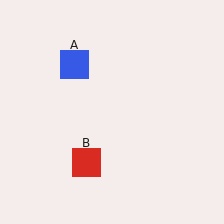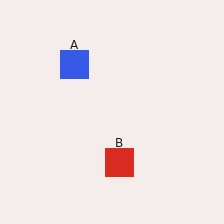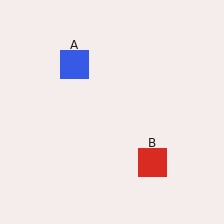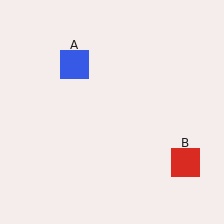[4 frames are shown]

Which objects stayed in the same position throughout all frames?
Blue square (object A) remained stationary.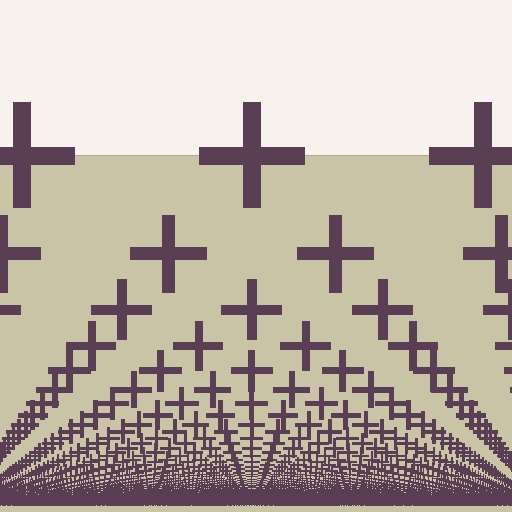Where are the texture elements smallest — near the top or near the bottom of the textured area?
Near the bottom.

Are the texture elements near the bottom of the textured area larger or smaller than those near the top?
Smaller. The gradient is inverted — elements near the bottom are smaller and denser.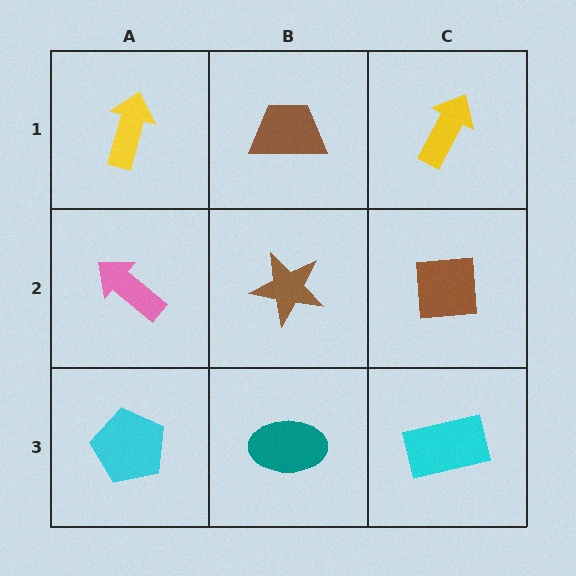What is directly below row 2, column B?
A teal ellipse.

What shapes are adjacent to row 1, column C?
A brown square (row 2, column C), a brown trapezoid (row 1, column B).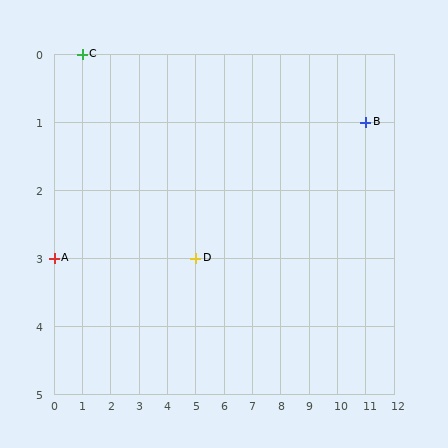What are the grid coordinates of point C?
Point C is at grid coordinates (1, 0).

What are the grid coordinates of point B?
Point B is at grid coordinates (11, 1).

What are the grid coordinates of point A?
Point A is at grid coordinates (0, 3).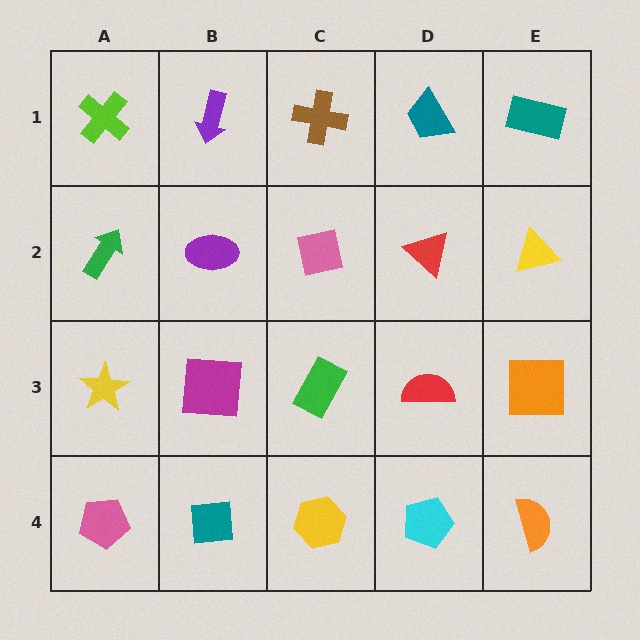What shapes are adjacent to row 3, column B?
A purple ellipse (row 2, column B), a teal square (row 4, column B), a yellow star (row 3, column A), a green rectangle (row 3, column C).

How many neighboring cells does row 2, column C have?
4.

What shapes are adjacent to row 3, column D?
A red triangle (row 2, column D), a cyan pentagon (row 4, column D), a green rectangle (row 3, column C), an orange square (row 3, column E).